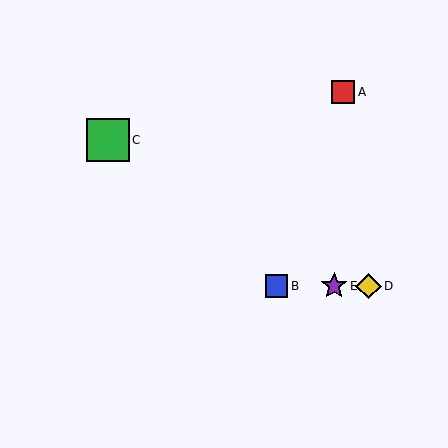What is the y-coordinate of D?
Object D is at y≈286.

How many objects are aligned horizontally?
3 objects (B, D, E) are aligned horizontally.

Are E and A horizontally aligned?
No, E is at y≈286 and A is at y≈92.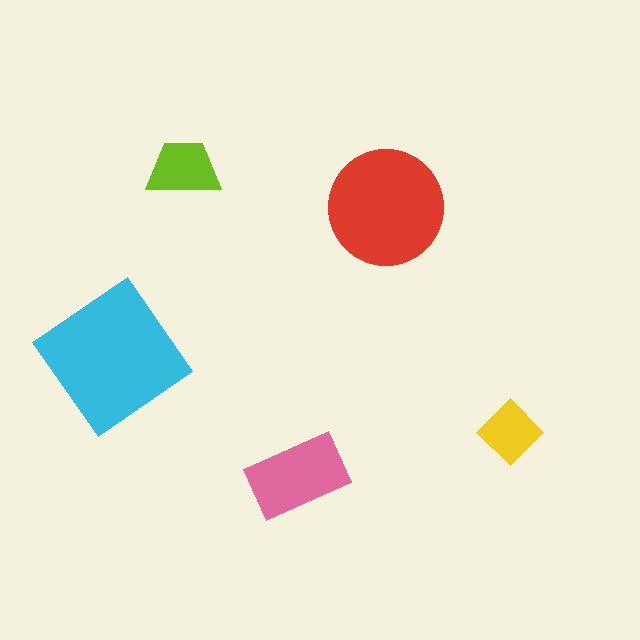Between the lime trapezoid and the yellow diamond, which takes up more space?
The lime trapezoid.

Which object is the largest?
The cyan diamond.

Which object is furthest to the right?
The yellow diamond is rightmost.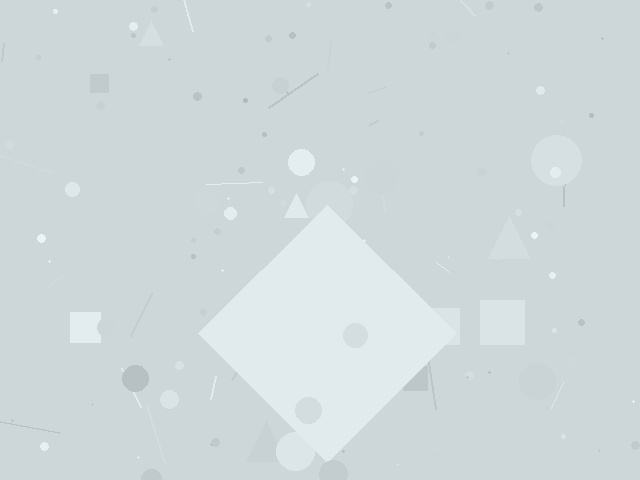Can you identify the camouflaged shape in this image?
The camouflaged shape is a diamond.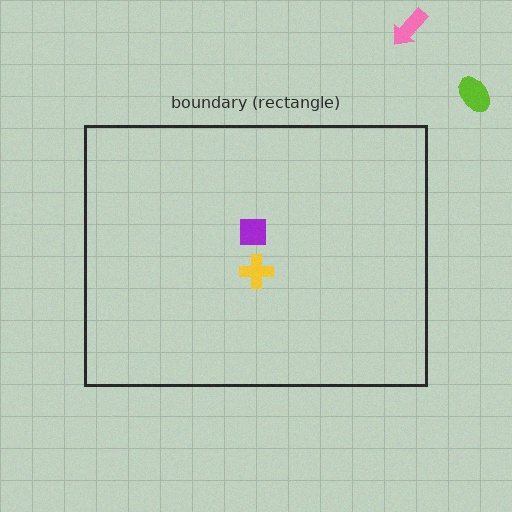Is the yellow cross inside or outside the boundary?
Inside.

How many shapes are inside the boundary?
2 inside, 2 outside.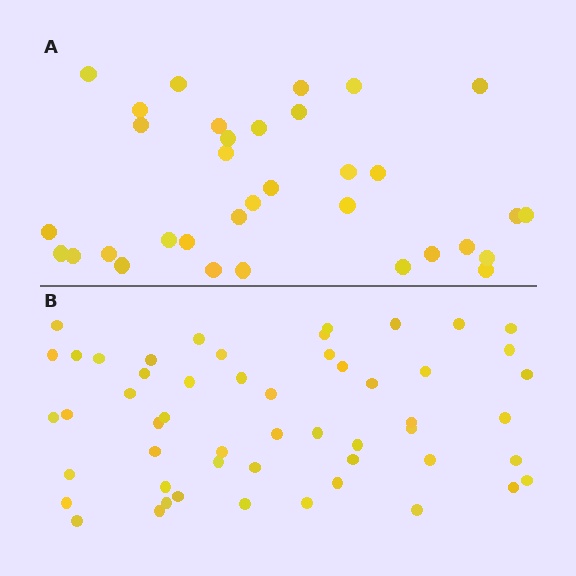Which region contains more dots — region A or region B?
Region B (the bottom region) has more dots.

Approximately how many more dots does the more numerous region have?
Region B has approximately 20 more dots than region A.